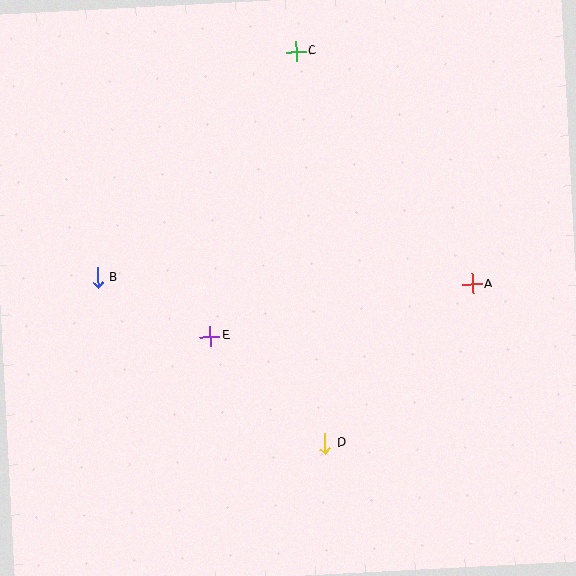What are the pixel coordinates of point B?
Point B is at (97, 278).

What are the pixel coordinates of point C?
Point C is at (296, 51).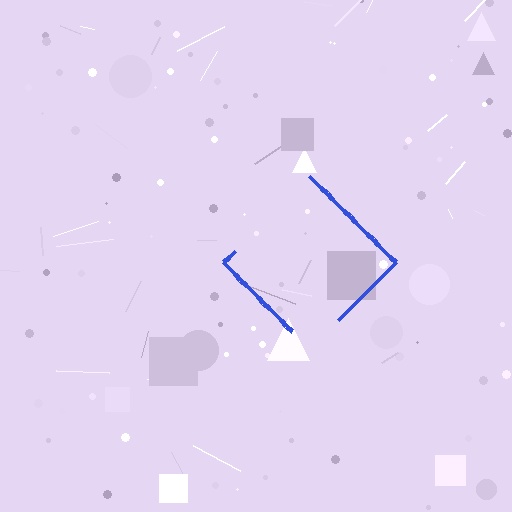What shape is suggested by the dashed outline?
The dashed outline suggests a diamond.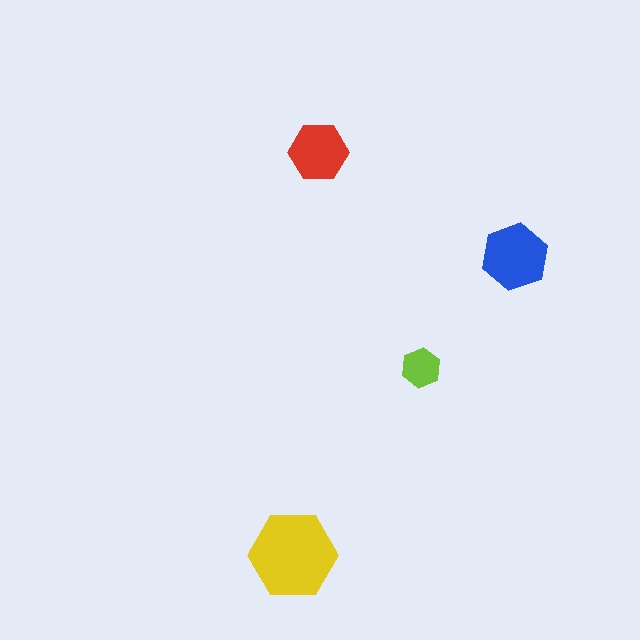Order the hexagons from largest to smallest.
the yellow one, the blue one, the red one, the lime one.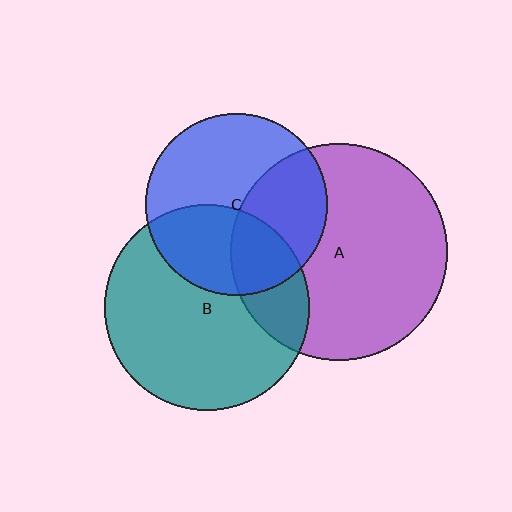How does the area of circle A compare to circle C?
Approximately 1.4 times.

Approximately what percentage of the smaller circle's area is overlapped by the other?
Approximately 20%.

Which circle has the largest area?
Circle A (purple).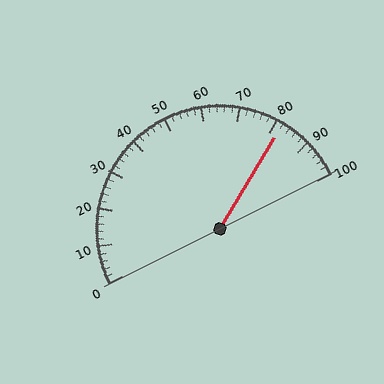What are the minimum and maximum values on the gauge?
The gauge ranges from 0 to 100.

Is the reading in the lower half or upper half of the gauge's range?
The reading is in the upper half of the range (0 to 100).